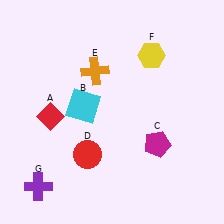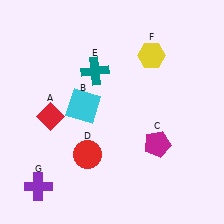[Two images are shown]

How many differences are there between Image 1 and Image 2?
There is 1 difference between the two images.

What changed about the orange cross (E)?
In Image 1, E is orange. In Image 2, it changed to teal.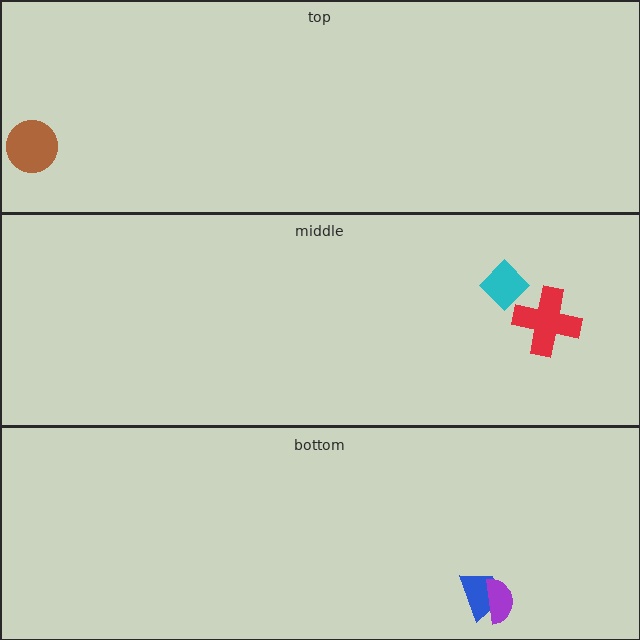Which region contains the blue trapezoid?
The bottom region.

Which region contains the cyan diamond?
The middle region.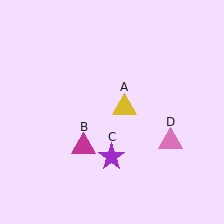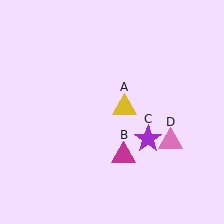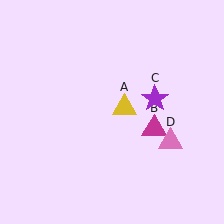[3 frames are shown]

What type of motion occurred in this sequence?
The magenta triangle (object B), purple star (object C) rotated counterclockwise around the center of the scene.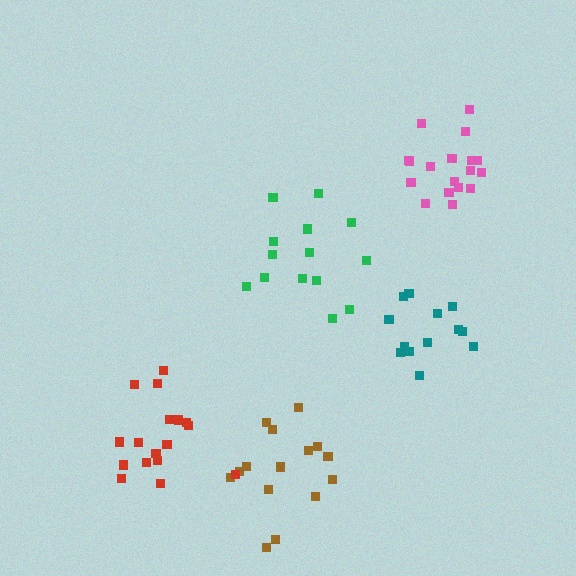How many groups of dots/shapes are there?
There are 5 groups.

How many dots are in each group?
Group 1: 15 dots, Group 2: 14 dots, Group 3: 13 dots, Group 4: 18 dots, Group 5: 17 dots (77 total).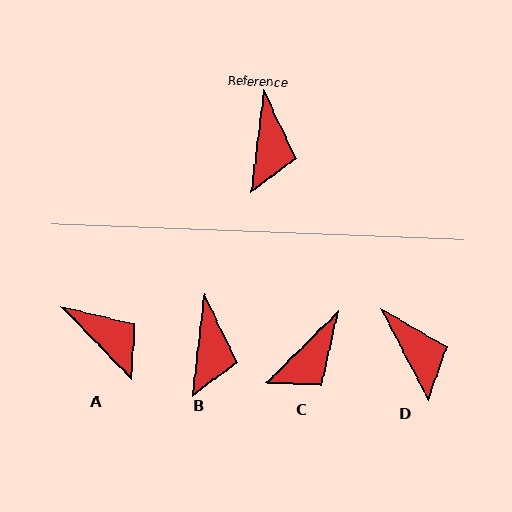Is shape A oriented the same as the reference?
No, it is off by about 51 degrees.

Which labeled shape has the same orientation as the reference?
B.